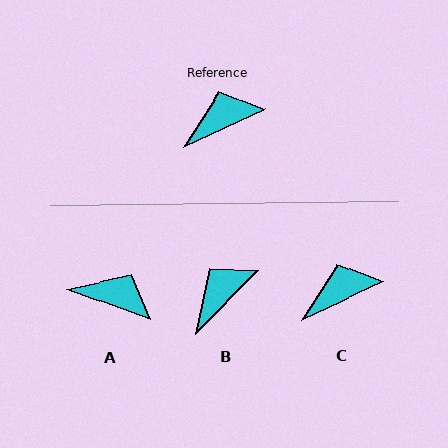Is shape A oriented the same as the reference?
No, it is off by about 46 degrees.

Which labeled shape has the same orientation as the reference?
C.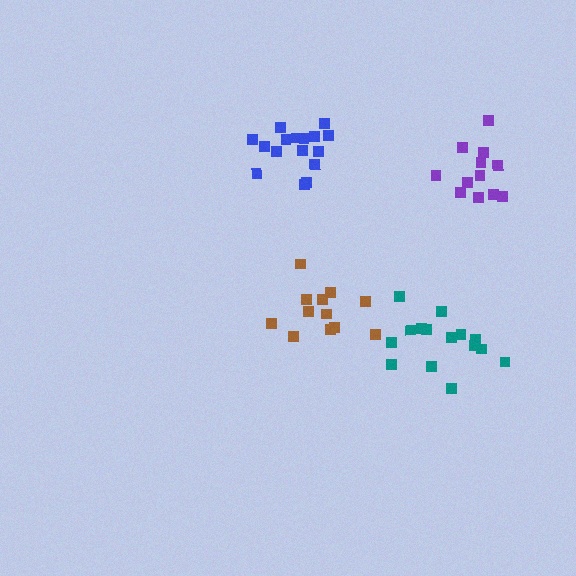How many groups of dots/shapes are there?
There are 4 groups.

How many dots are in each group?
Group 1: 16 dots, Group 2: 12 dots, Group 3: 12 dots, Group 4: 15 dots (55 total).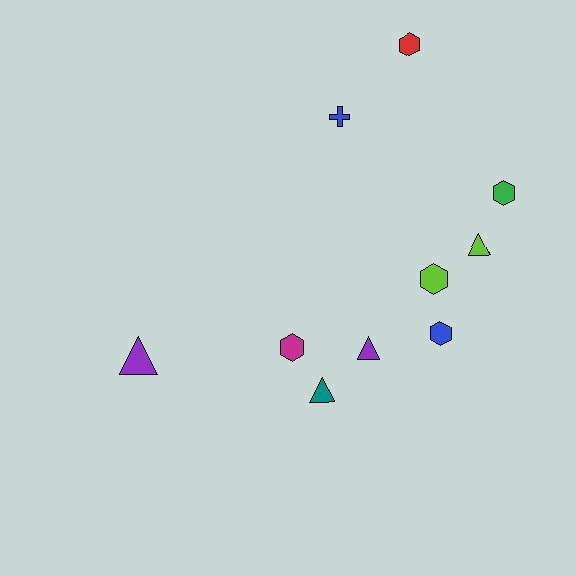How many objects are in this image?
There are 10 objects.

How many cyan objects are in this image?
There are no cyan objects.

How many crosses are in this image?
There is 1 cross.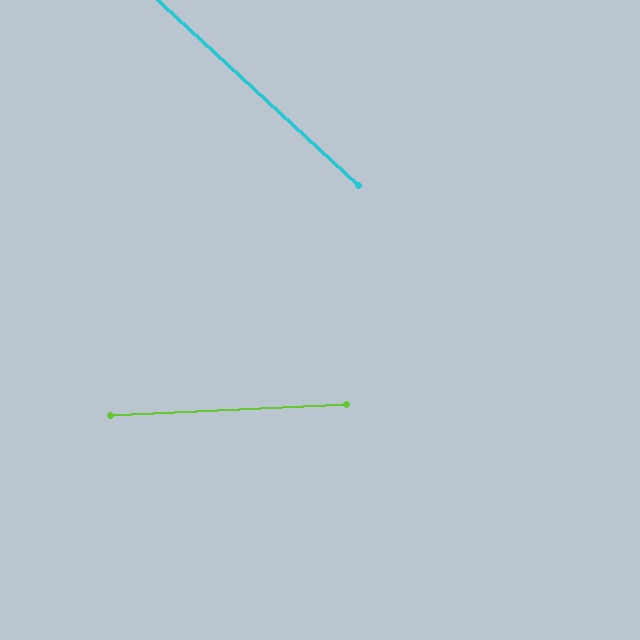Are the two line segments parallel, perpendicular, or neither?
Neither parallel nor perpendicular — they differ by about 46°.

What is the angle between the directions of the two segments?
Approximately 46 degrees.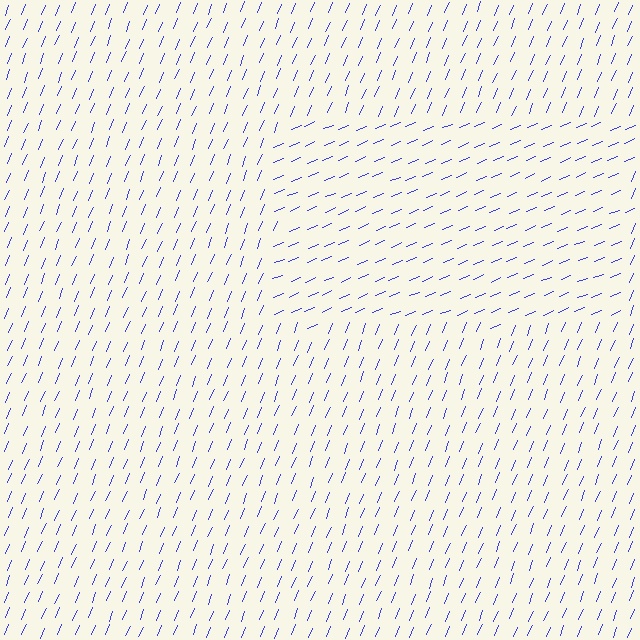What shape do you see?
I see a rectangle.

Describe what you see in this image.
The image is filled with small blue line segments. A rectangle region in the image has lines oriented differently from the surrounding lines, creating a visible texture boundary.